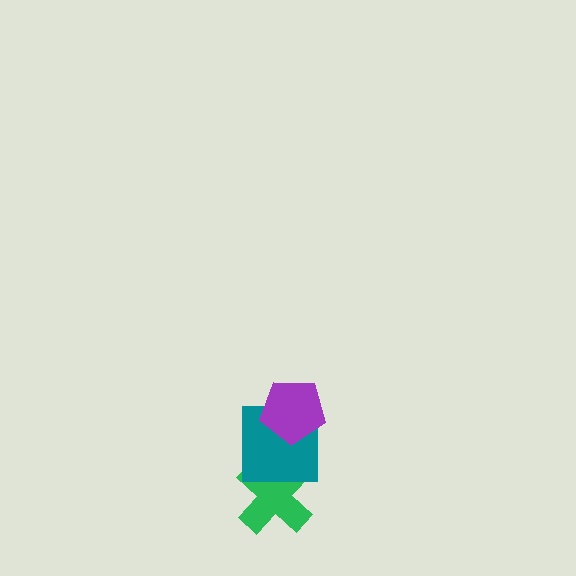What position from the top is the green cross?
The green cross is 3rd from the top.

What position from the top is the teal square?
The teal square is 2nd from the top.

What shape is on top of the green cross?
The teal square is on top of the green cross.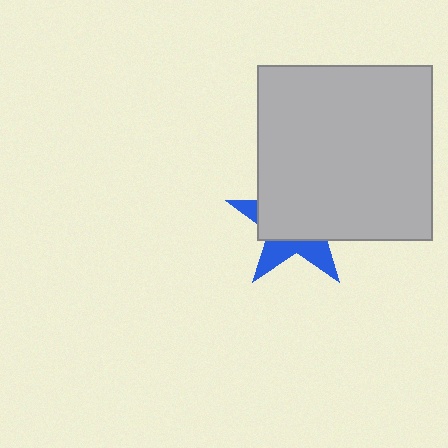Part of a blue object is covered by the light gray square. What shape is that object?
It is a star.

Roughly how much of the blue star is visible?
A small part of it is visible (roughly 34%).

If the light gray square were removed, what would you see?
You would see the complete blue star.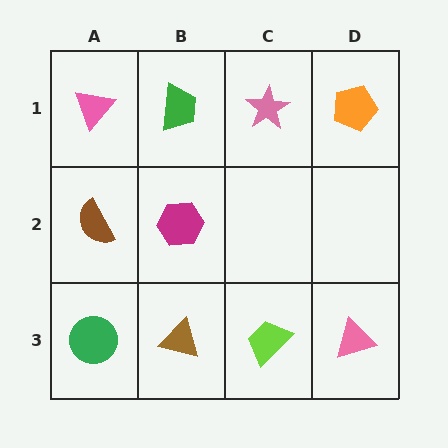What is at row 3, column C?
A lime trapezoid.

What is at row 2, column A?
A brown semicircle.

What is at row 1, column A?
A pink triangle.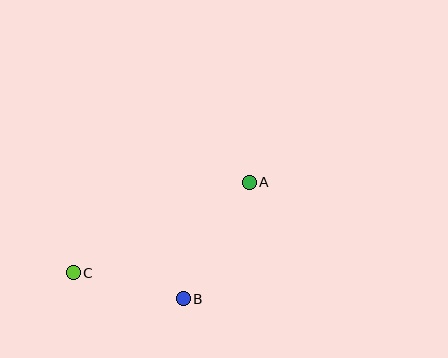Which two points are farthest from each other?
Points A and C are farthest from each other.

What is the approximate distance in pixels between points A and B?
The distance between A and B is approximately 134 pixels.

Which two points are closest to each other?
Points B and C are closest to each other.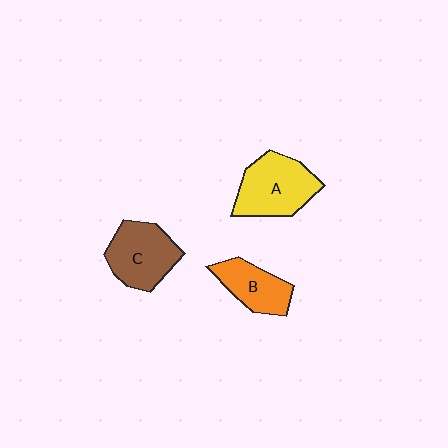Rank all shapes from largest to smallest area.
From largest to smallest: A (yellow), C (brown), B (orange).